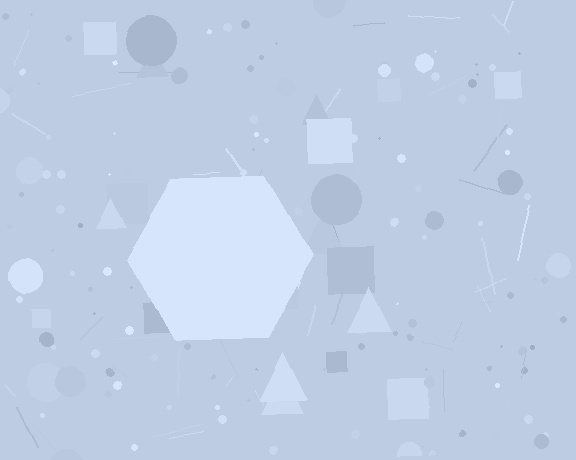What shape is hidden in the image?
A hexagon is hidden in the image.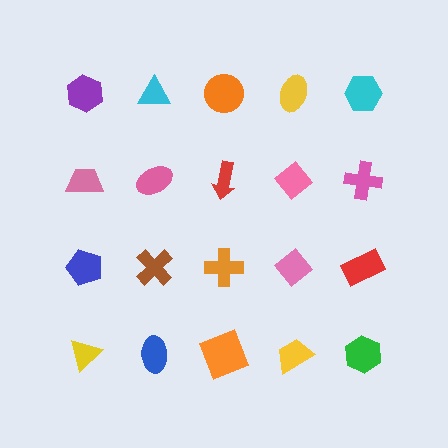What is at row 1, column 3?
An orange circle.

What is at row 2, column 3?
A red arrow.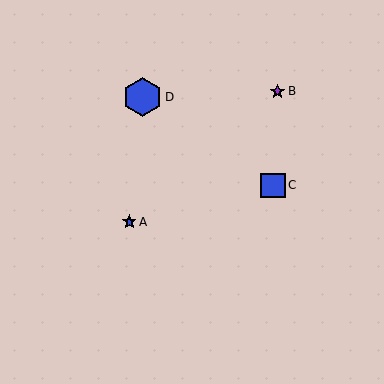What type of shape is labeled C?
Shape C is a blue square.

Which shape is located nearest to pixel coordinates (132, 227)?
The blue star (labeled A) at (129, 222) is nearest to that location.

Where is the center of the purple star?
The center of the purple star is at (278, 91).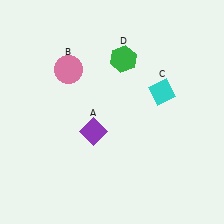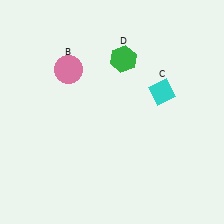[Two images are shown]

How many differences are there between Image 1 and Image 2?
There is 1 difference between the two images.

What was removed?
The purple diamond (A) was removed in Image 2.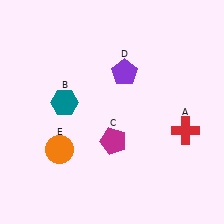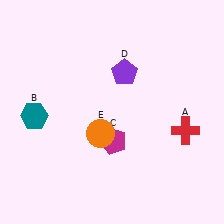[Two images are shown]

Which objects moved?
The objects that moved are: the teal hexagon (B), the orange circle (E).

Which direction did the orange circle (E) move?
The orange circle (E) moved right.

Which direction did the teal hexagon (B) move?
The teal hexagon (B) moved left.